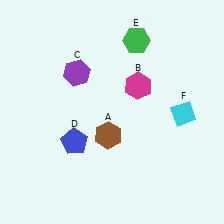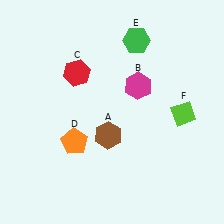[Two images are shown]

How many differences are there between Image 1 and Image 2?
There are 3 differences between the two images.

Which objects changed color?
C changed from purple to red. D changed from blue to orange. F changed from cyan to lime.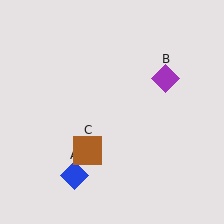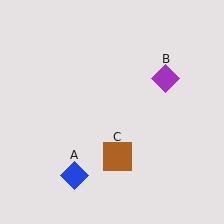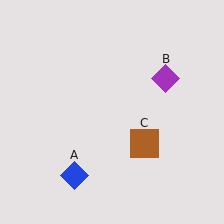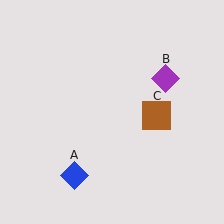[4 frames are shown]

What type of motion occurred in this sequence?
The brown square (object C) rotated counterclockwise around the center of the scene.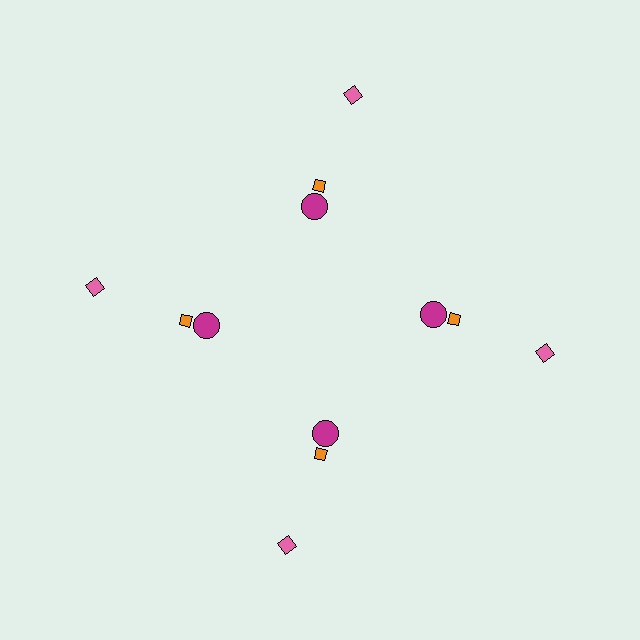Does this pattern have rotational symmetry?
Yes, this pattern has 4-fold rotational symmetry. It looks the same after rotating 90 degrees around the center.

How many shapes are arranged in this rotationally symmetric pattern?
There are 12 shapes, arranged in 4 groups of 3.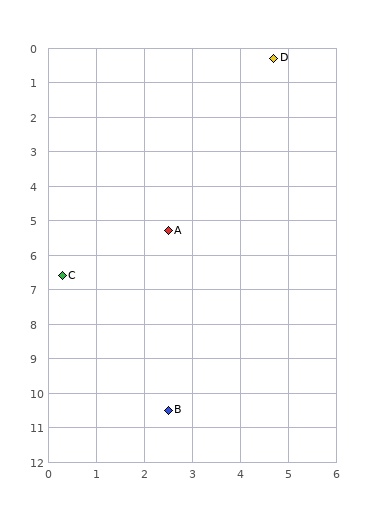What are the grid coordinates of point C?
Point C is at approximately (0.3, 6.6).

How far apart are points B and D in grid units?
Points B and D are about 10.4 grid units apart.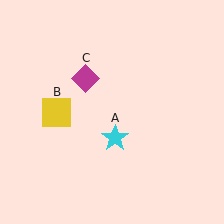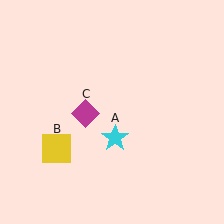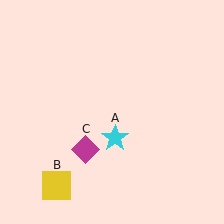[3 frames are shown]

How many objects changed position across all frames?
2 objects changed position: yellow square (object B), magenta diamond (object C).